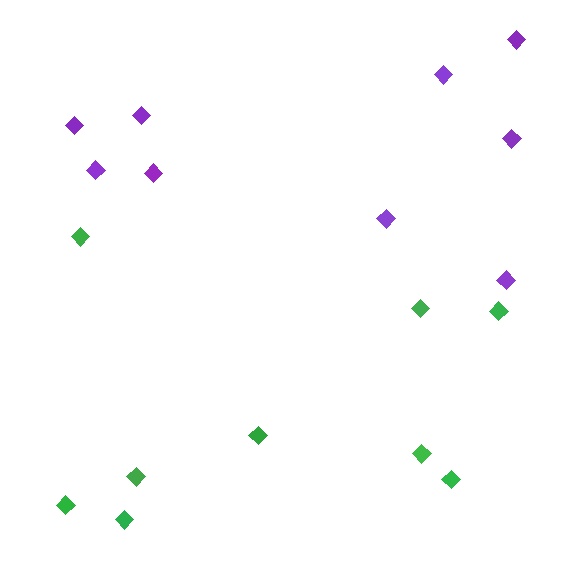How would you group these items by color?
There are 2 groups: one group of purple diamonds (9) and one group of green diamonds (9).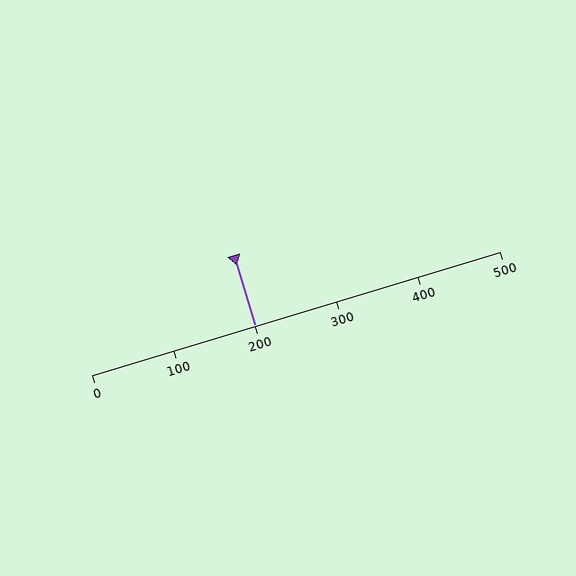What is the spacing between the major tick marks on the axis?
The major ticks are spaced 100 apart.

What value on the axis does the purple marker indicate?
The marker indicates approximately 200.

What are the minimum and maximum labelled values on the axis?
The axis runs from 0 to 500.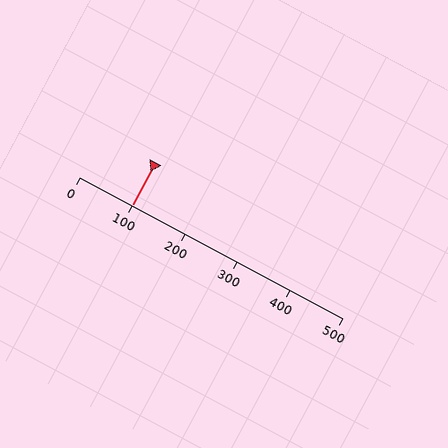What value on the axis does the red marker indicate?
The marker indicates approximately 100.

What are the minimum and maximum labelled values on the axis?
The axis runs from 0 to 500.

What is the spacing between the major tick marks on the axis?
The major ticks are spaced 100 apart.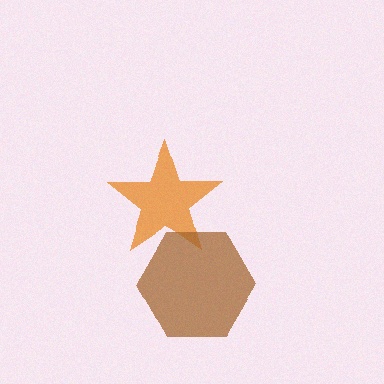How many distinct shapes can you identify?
There are 2 distinct shapes: an orange star, a brown hexagon.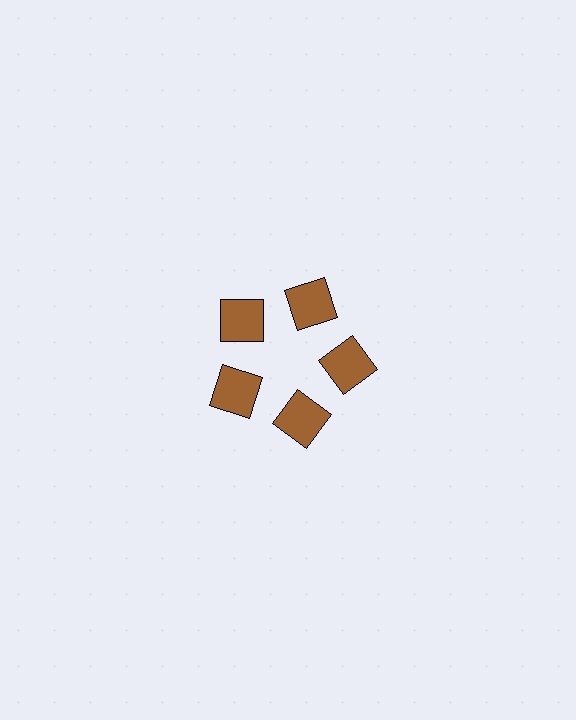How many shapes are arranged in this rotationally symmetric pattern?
There are 5 shapes, arranged in 5 groups of 1.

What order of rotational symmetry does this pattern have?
This pattern has 5-fold rotational symmetry.